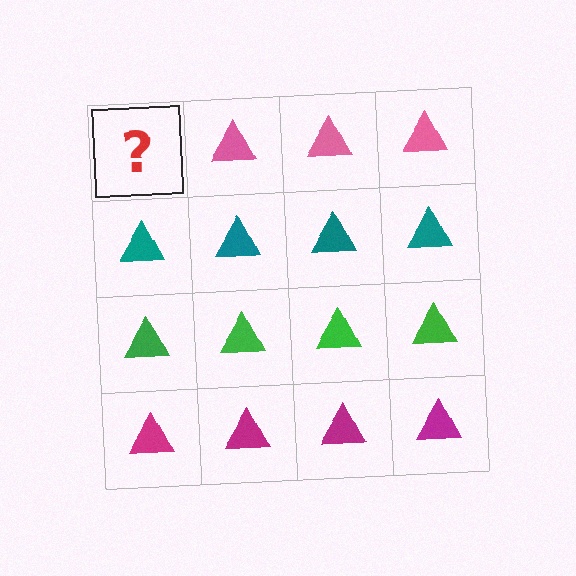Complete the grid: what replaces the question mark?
The question mark should be replaced with a pink triangle.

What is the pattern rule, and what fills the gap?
The rule is that each row has a consistent color. The gap should be filled with a pink triangle.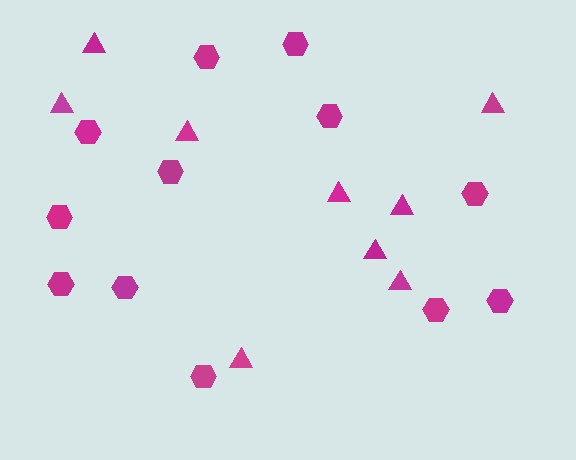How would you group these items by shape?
There are 2 groups: one group of hexagons (12) and one group of triangles (9).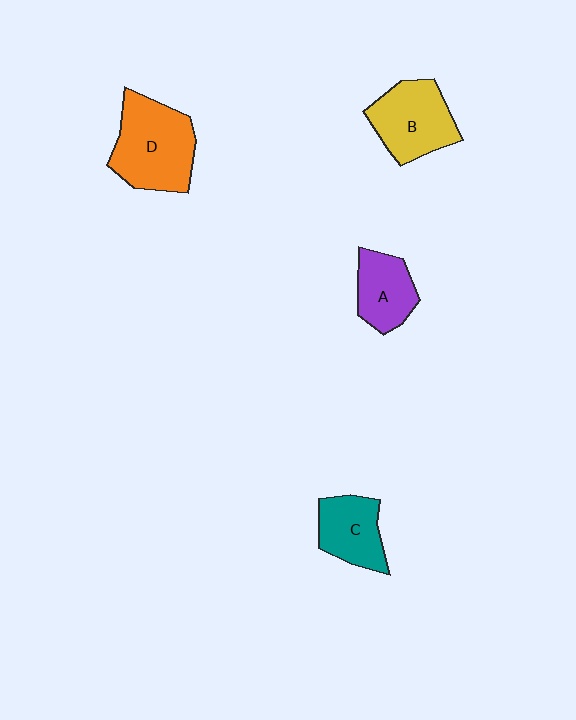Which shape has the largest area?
Shape D (orange).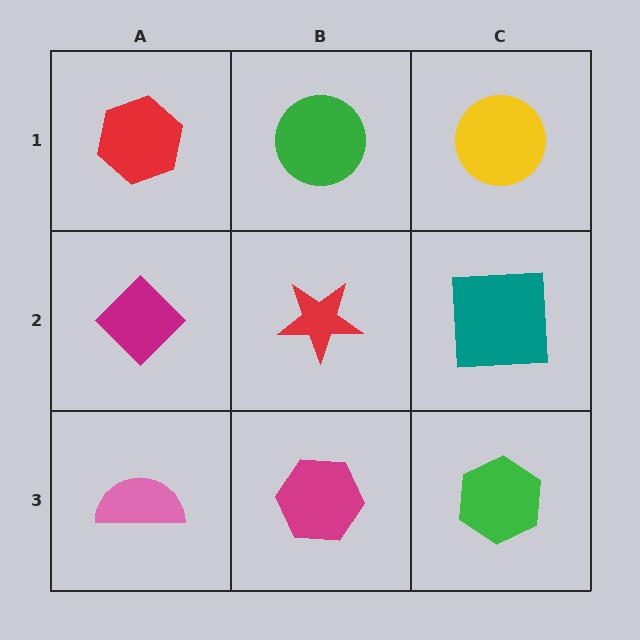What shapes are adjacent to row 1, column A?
A magenta diamond (row 2, column A), a green circle (row 1, column B).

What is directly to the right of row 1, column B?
A yellow circle.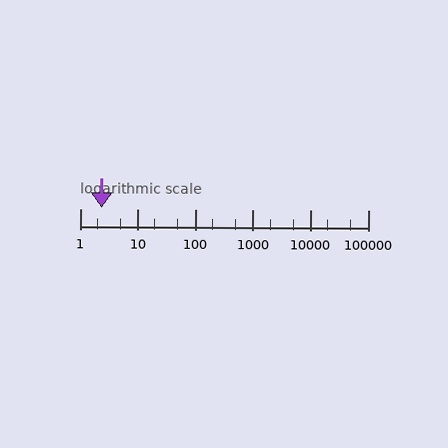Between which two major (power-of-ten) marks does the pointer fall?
The pointer is between 1 and 10.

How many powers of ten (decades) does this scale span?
The scale spans 5 decades, from 1 to 100000.